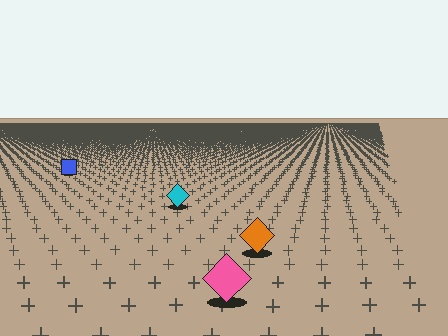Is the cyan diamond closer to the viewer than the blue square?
Yes. The cyan diamond is closer — you can tell from the texture gradient: the ground texture is coarser near it.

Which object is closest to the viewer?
The pink diamond is closest. The texture marks near it are larger and more spread out.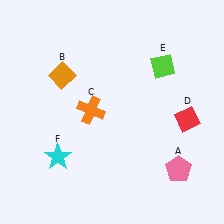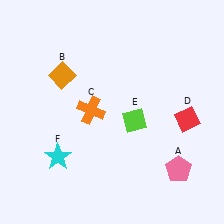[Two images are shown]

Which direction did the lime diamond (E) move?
The lime diamond (E) moved down.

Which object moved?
The lime diamond (E) moved down.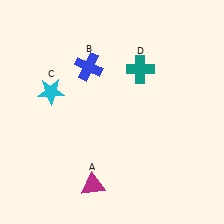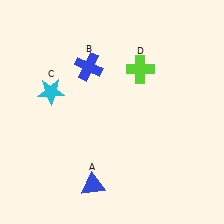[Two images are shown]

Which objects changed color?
A changed from magenta to blue. D changed from teal to lime.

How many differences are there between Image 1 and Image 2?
There are 2 differences between the two images.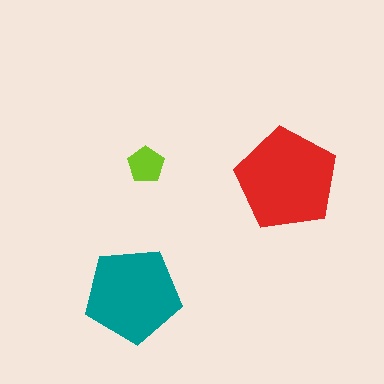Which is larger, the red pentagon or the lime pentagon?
The red one.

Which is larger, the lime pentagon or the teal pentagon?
The teal one.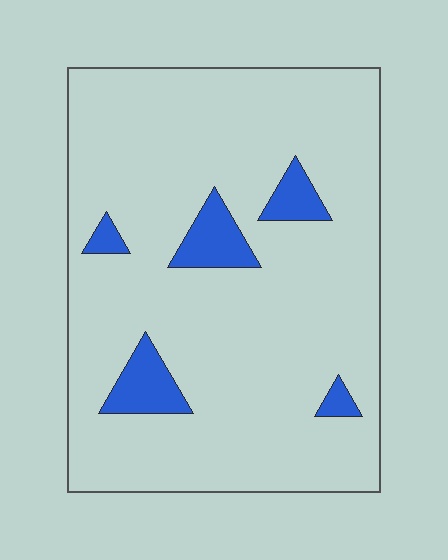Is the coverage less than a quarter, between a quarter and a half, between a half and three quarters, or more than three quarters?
Less than a quarter.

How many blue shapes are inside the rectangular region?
5.